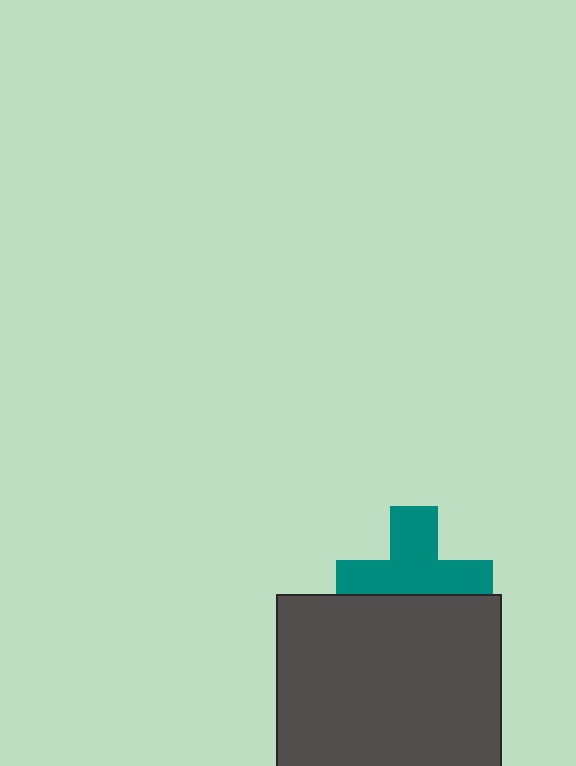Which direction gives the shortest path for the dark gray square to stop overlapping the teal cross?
Moving down gives the shortest separation.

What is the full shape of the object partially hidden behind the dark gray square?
The partially hidden object is a teal cross.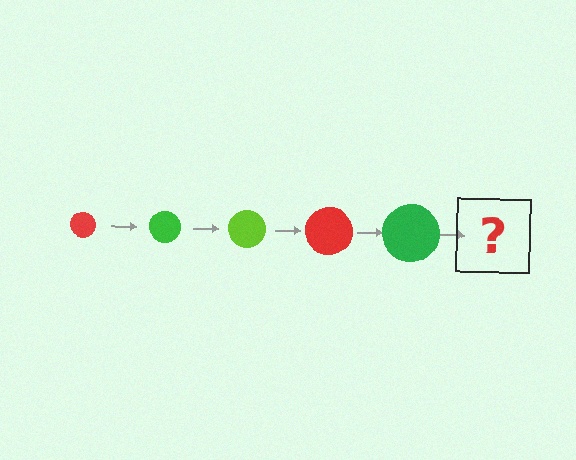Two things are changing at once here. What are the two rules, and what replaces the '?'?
The two rules are that the circle grows larger each step and the color cycles through red, green, and lime. The '?' should be a lime circle, larger than the previous one.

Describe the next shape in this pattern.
It should be a lime circle, larger than the previous one.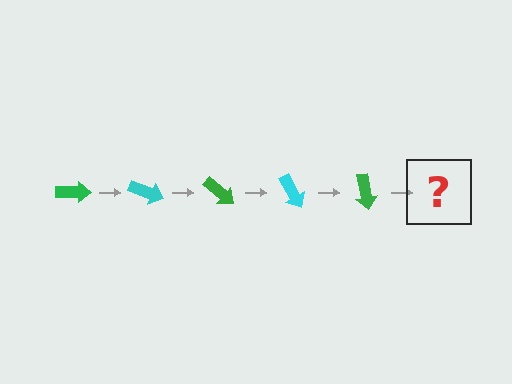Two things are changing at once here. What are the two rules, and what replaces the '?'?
The two rules are that it rotates 20 degrees each step and the color cycles through green and cyan. The '?' should be a cyan arrow, rotated 100 degrees from the start.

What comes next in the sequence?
The next element should be a cyan arrow, rotated 100 degrees from the start.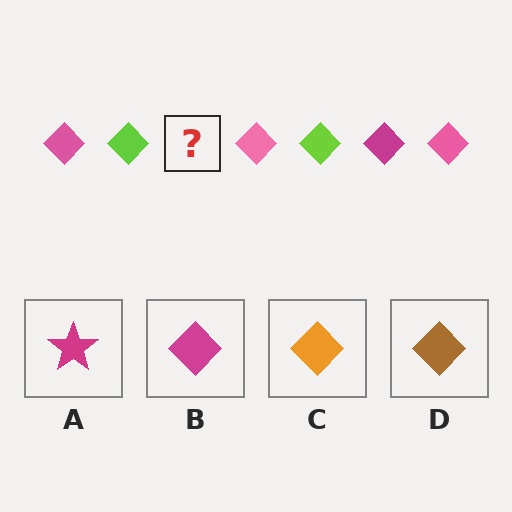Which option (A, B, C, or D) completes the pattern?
B.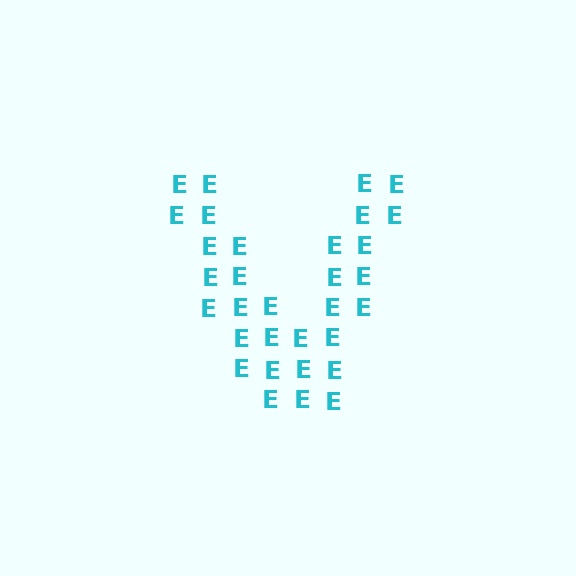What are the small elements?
The small elements are letter E's.